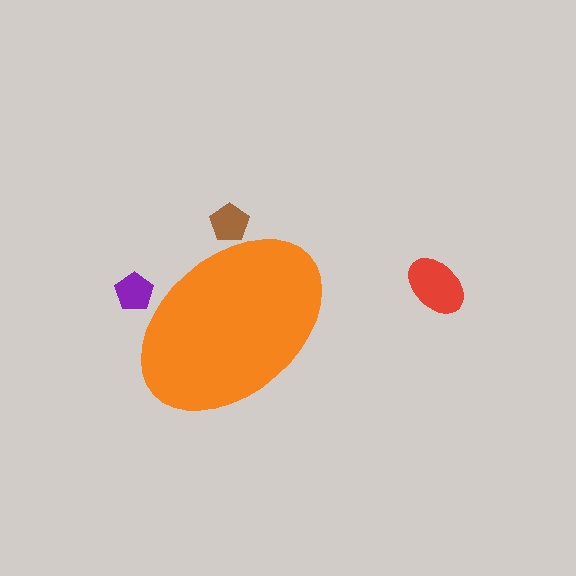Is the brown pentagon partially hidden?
Yes, the brown pentagon is partially hidden behind the orange ellipse.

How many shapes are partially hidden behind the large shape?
2 shapes are partially hidden.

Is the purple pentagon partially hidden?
Yes, the purple pentagon is partially hidden behind the orange ellipse.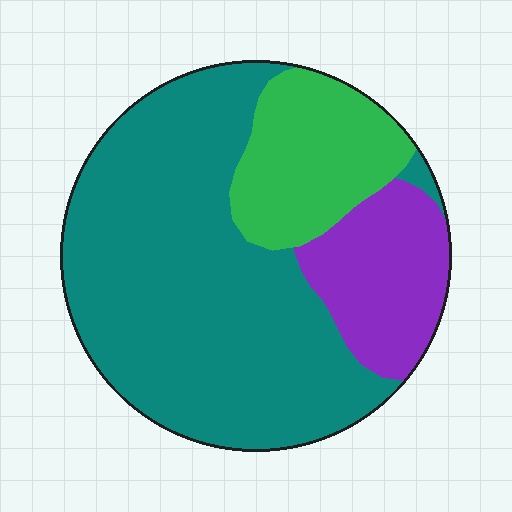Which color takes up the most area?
Teal, at roughly 65%.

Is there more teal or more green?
Teal.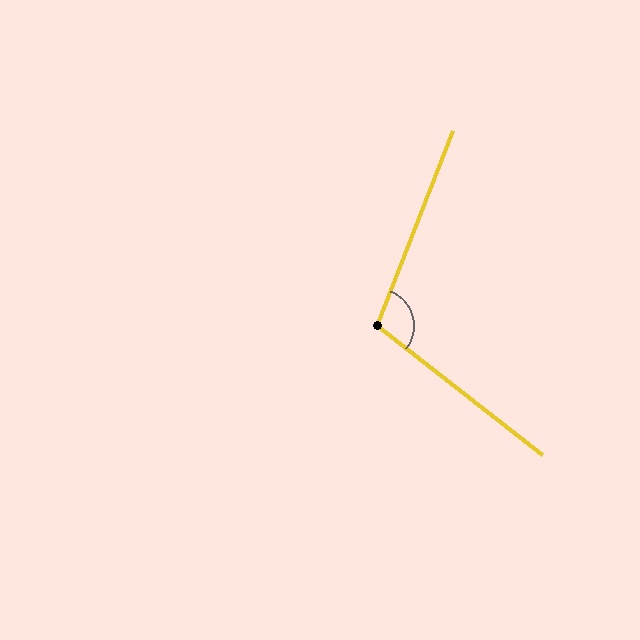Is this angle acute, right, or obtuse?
It is obtuse.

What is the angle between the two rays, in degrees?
Approximately 107 degrees.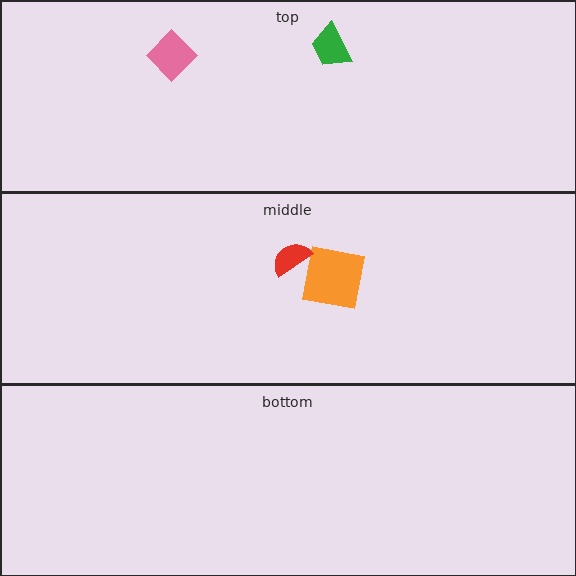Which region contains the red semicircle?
The middle region.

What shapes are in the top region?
The pink diamond, the green trapezoid.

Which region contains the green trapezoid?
The top region.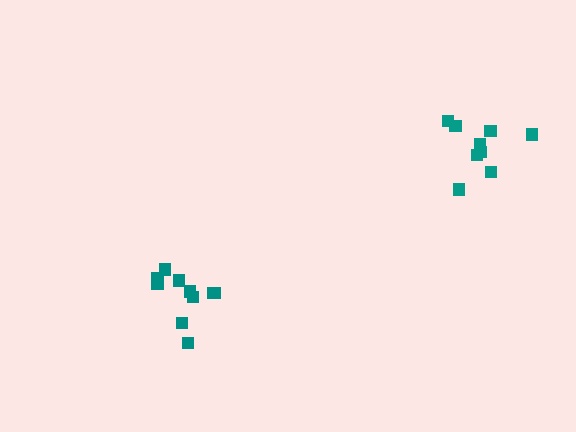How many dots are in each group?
Group 1: 10 dots, Group 2: 9 dots (19 total).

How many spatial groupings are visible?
There are 2 spatial groupings.